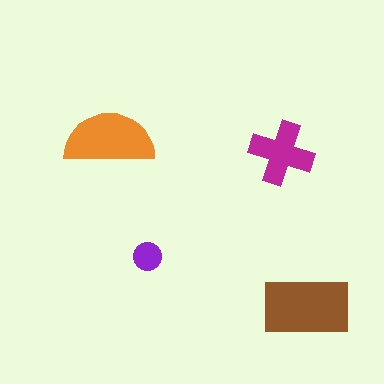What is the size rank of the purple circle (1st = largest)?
4th.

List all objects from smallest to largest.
The purple circle, the magenta cross, the orange semicircle, the brown rectangle.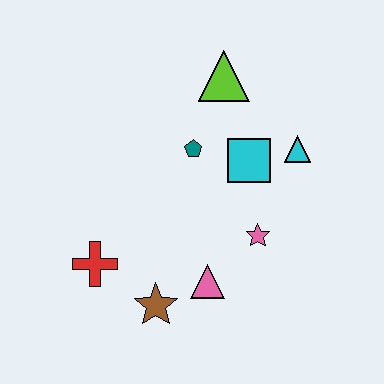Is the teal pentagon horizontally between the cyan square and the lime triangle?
No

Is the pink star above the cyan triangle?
No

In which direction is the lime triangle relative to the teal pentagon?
The lime triangle is above the teal pentagon.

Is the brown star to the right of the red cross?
Yes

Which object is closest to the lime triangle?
The teal pentagon is closest to the lime triangle.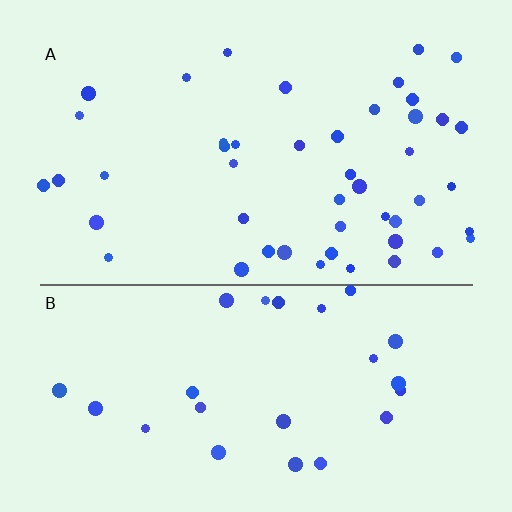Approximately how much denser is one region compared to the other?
Approximately 1.8× — region A over region B.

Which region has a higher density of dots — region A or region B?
A (the top).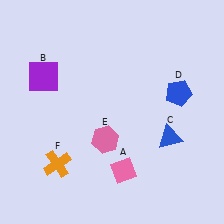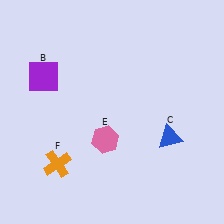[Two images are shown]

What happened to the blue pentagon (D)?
The blue pentagon (D) was removed in Image 2. It was in the top-right area of Image 1.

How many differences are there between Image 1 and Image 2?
There are 2 differences between the two images.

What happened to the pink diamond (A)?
The pink diamond (A) was removed in Image 2. It was in the bottom-right area of Image 1.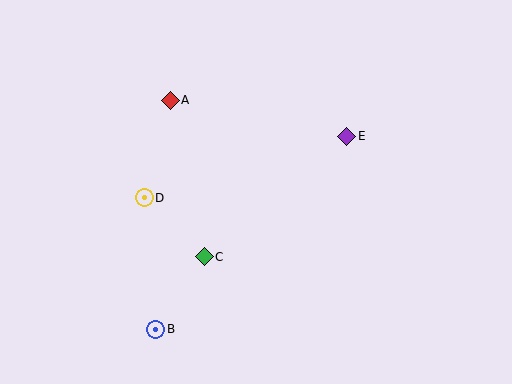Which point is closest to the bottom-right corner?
Point E is closest to the bottom-right corner.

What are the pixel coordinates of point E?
Point E is at (347, 136).